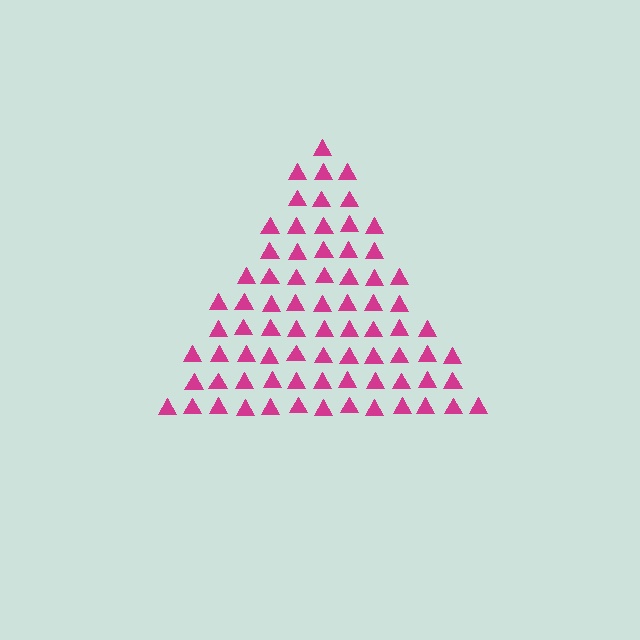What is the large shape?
The large shape is a triangle.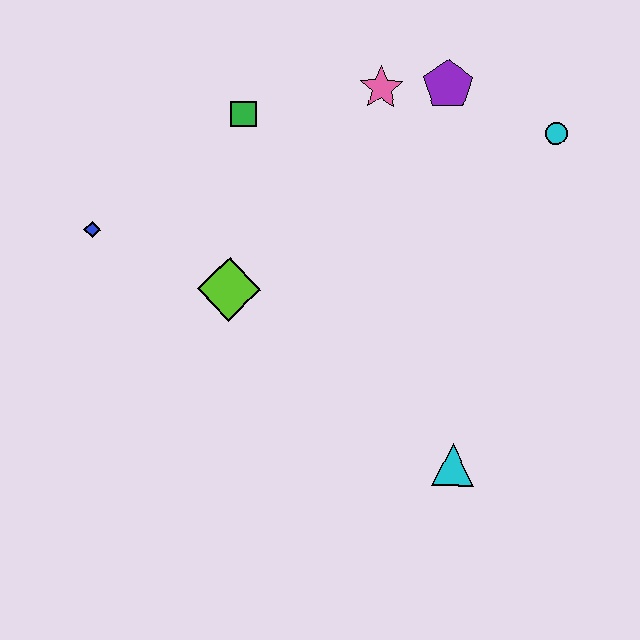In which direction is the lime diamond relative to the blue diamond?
The lime diamond is to the right of the blue diamond.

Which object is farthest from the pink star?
The cyan triangle is farthest from the pink star.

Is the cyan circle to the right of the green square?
Yes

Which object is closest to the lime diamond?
The blue diamond is closest to the lime diamond.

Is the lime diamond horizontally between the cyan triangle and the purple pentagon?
No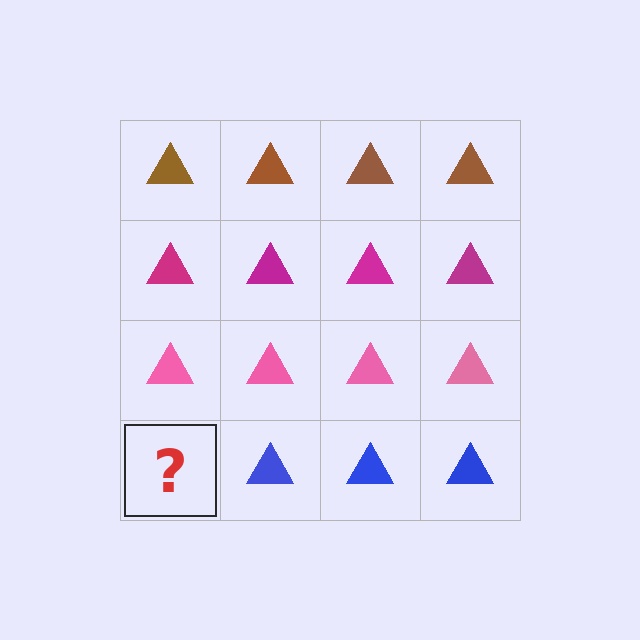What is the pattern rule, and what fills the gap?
The rule is that each row has a consistent color. The gap should be filled with a blue triangle.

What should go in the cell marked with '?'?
The missing cell should contain a blue triangle.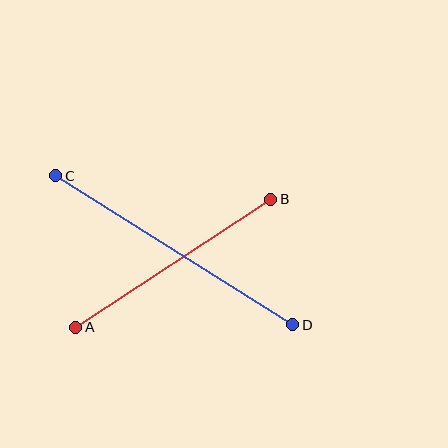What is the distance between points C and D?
The distance is approximately 280 pixels.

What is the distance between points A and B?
The distance is approximately 234 pixels.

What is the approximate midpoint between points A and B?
The midpoint is at approximately (173, 263) pixels.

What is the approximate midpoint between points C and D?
The midpoint is at approximately (174, 250) pixels.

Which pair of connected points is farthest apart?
Points C and D are farthest apart.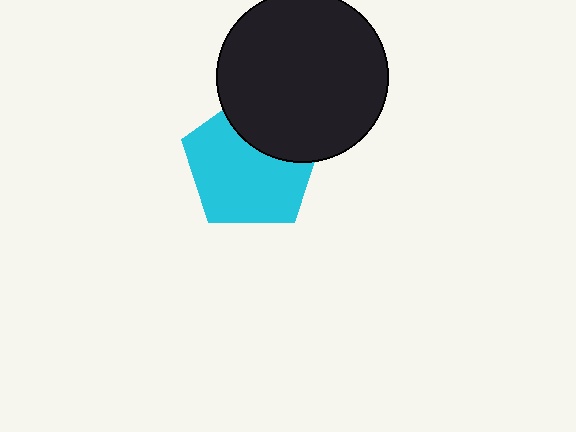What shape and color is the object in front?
The object in front is a black circle.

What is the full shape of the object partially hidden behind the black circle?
The partially hidden object is a cyan pentagon.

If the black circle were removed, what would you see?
You would see the complete cyan pentagon.